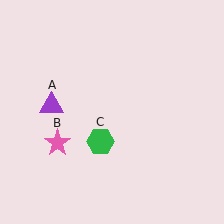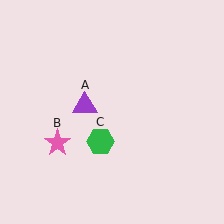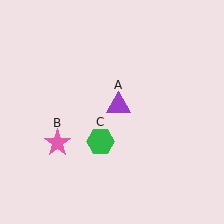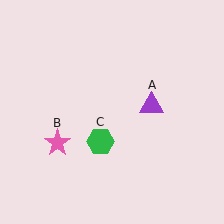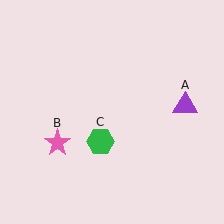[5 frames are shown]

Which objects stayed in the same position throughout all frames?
Pink star (object B) and green hexagon (object C) remained stationary.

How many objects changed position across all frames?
1 object changed position: purple triangle (object A).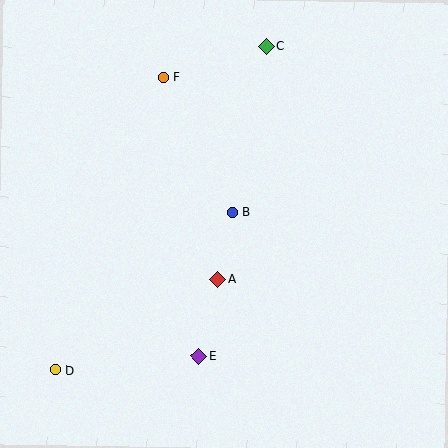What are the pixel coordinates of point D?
Point D is at (55, 370).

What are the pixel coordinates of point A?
Point A is at (218, 279).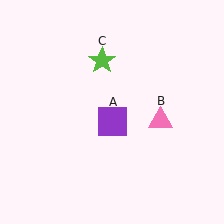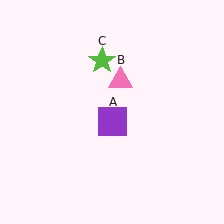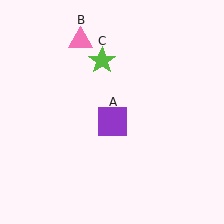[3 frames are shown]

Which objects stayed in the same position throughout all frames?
Purple square (object A) and lime star (object C) remained stationary.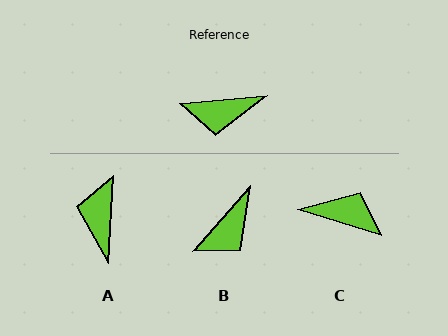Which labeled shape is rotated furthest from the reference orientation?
C, about 158 degrees away.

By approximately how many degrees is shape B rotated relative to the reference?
Approximately 43 degrees counter-clockwise.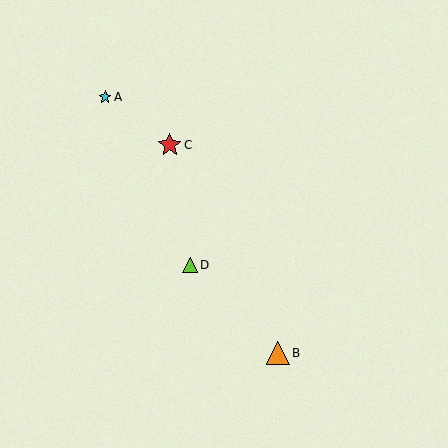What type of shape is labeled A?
Shape A is a cyan star.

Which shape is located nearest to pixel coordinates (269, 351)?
The orange triangle (labeled B) at (278, 353) is nearest to that location.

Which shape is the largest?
The orange triangle (labeled B) is the largest.